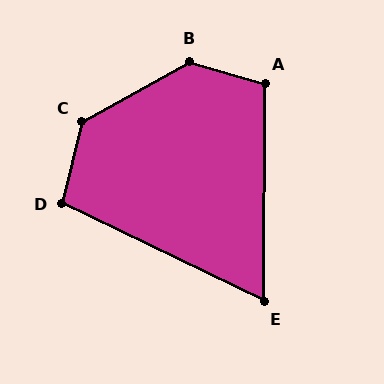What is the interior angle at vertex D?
Approximately 102 degrees (obtuse).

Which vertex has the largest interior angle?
B, at approximately 134 degrees.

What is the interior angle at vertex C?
Approximately 133 degrees (obtuse).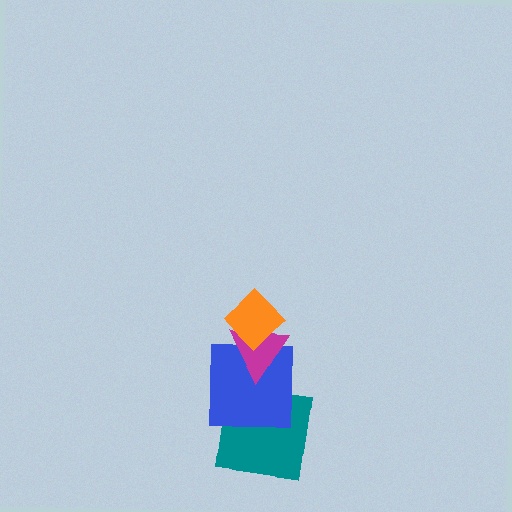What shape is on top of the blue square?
The magenta triangle is on top of the blue square.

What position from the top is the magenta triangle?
The magenta triangle is 2nd from the top.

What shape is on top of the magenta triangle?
The orange diamond is on top of the magenta triangle.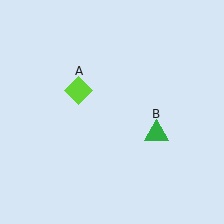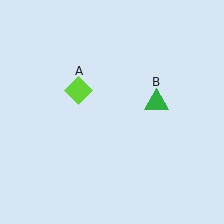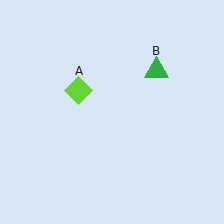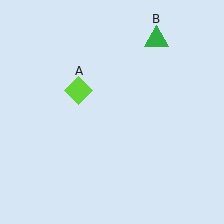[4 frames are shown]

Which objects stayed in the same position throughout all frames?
Lime diamond (object A) remained stationary.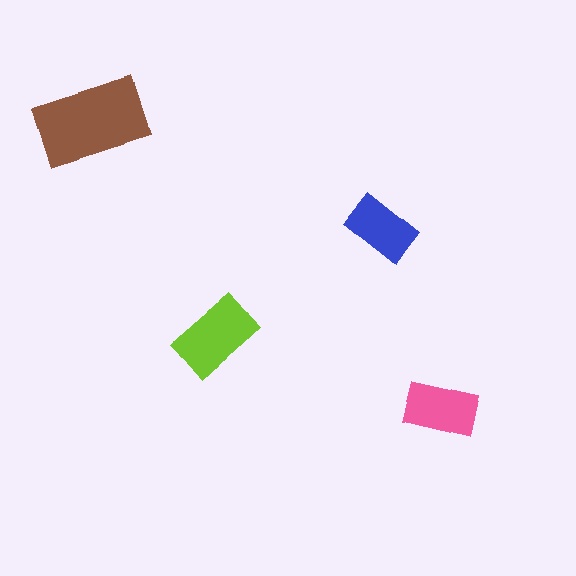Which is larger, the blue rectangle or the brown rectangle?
The brown one.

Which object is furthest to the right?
The pink rectangle is rightmost.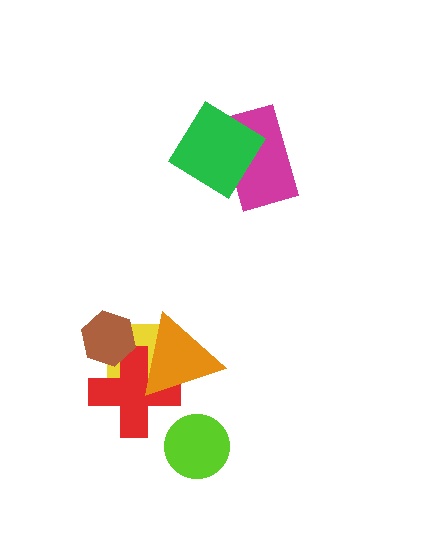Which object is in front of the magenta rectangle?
The green diamond is in front of the magenta rectangle.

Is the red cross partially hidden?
Yes, it is partially covered by another shape.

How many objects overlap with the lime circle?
0 objects overlap with the lime circle.